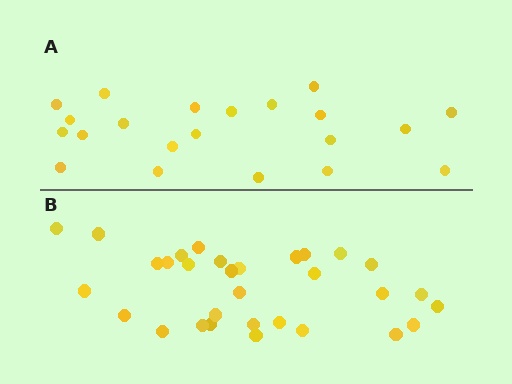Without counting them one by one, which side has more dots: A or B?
Region B (the bottom region) has more dots.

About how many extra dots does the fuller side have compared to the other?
Region B has roughly 10 or so more dots than region A.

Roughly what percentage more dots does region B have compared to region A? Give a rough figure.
About 50% more.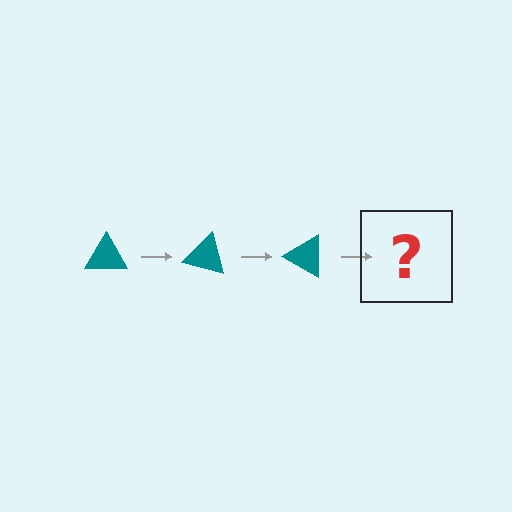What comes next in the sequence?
The next element should be a teal triangle rotated 45 degrees.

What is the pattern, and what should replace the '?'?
The pattern is that the triangle rotates 15 degrees each step. The '?' should be a teal triangle rotated 45 degrees.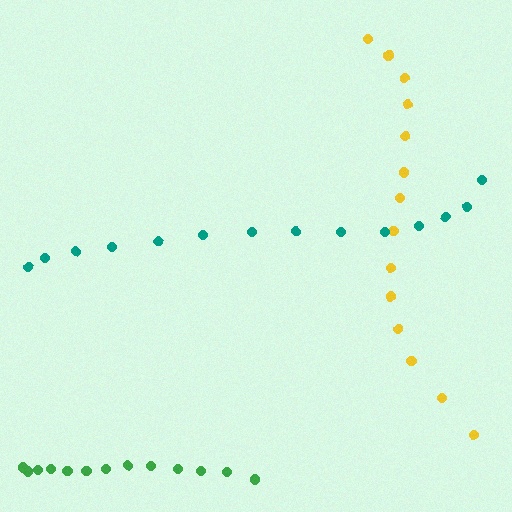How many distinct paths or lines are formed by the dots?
There are 3 distinct paths.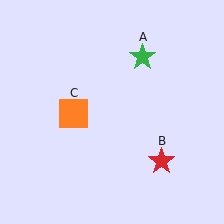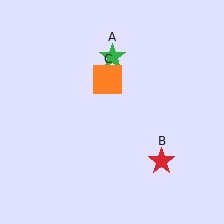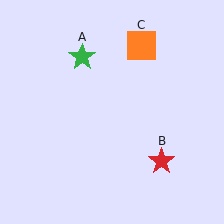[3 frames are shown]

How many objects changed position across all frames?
2 objects changed position: green star (object A), orange square (object C).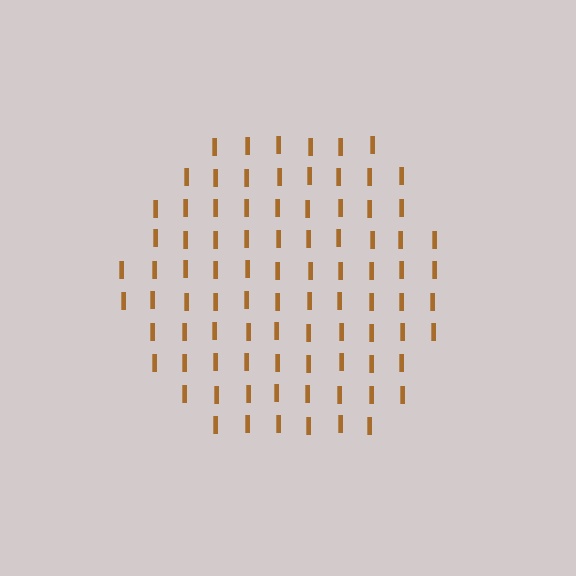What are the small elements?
The small elements are letter I's.